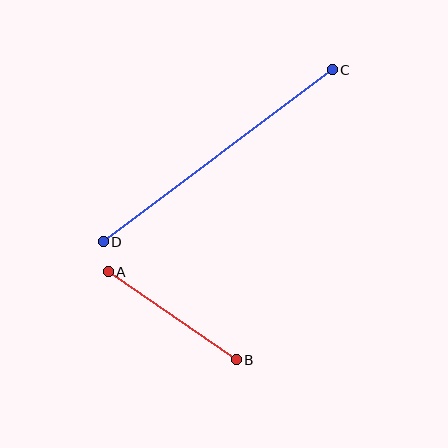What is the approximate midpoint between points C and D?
The midpoint is at approximately (218, 156) pixels.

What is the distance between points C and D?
The distance is approximately 287 pixels.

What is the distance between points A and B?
The distance is approximately 155 pixels.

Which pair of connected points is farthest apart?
Points C and D are farthest apart.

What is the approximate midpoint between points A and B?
The midpoint is at approximately (172, 316) pixels.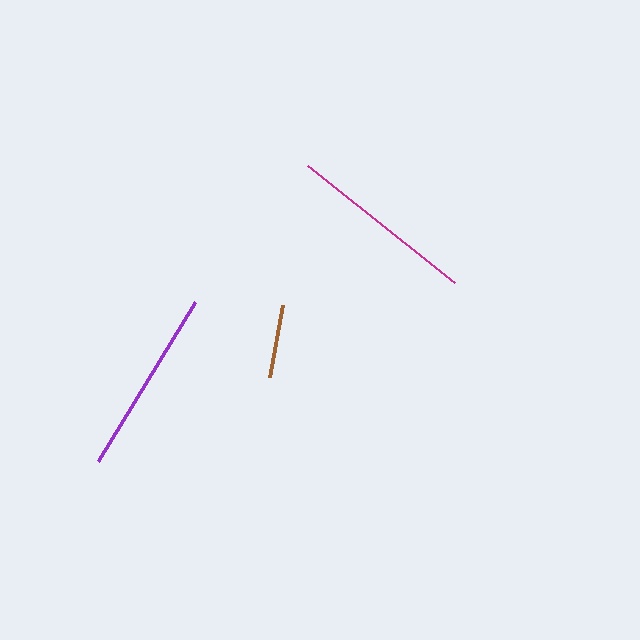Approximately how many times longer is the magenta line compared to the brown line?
The magenta line is approximately 2.6 times the length of the brown line.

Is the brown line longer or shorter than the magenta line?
The magenta line is longer than the brown line.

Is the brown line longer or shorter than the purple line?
The purple line is longer than the brown line.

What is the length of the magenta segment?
The magenta segment is approximately 188 pixels long.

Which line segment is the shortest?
The brown line is the shortest at approximately 73 pixels.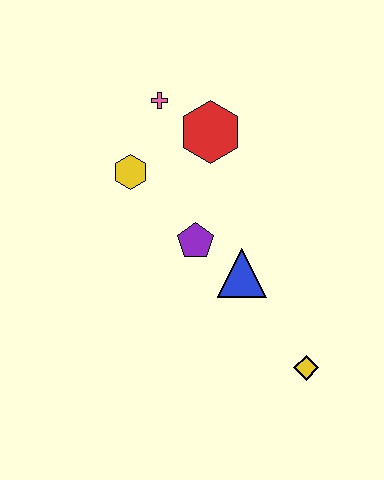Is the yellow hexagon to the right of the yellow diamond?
No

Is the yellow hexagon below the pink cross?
Yes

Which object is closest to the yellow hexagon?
The pink cross is closest to the yellow hexagon.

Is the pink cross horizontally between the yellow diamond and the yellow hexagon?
Yes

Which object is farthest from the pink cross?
The yellow diamond is farthest from the pink cross.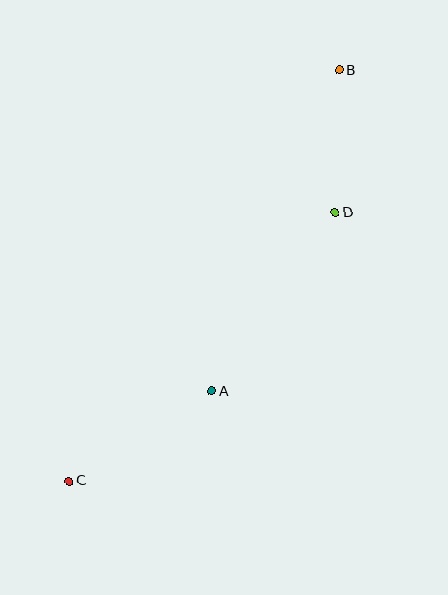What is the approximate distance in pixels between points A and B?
The distance between A and B is approximately 346 pixels.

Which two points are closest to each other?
Points B and D are closest to each other.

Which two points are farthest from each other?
Points B and C are farthest from each other.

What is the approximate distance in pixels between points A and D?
The distance between A and D is approximately 217 pixels.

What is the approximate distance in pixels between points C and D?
The distance between C and D is approximately 379 pixels.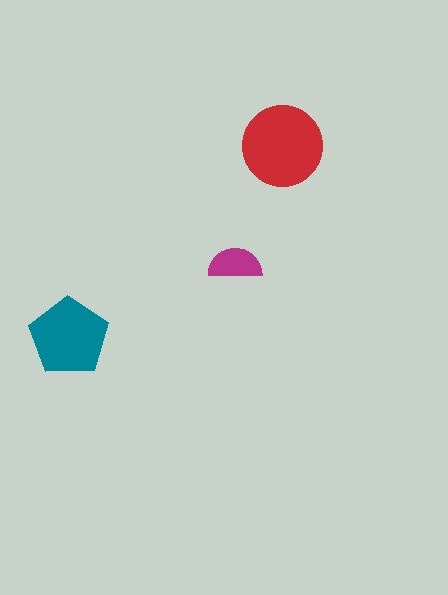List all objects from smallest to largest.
The magenta semicircle, the teal pentagon, the red circle.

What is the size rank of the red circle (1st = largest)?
1st.